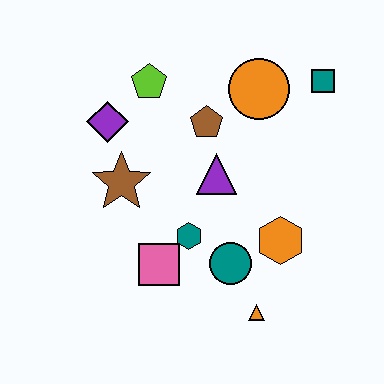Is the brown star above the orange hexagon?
Yes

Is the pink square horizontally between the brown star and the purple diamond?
No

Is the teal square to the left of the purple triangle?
No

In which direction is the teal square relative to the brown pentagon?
The teal square is to the right of the brown pentagon.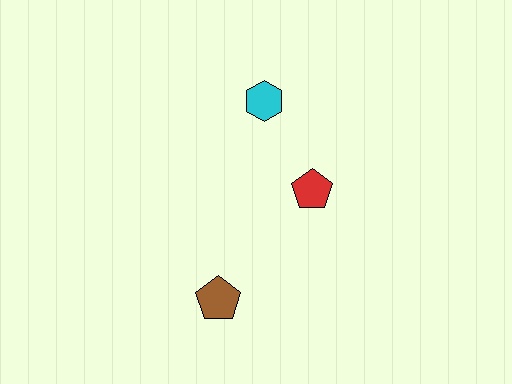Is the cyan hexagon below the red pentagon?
No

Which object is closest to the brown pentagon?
The red pentagon is closest to the brown pentagon.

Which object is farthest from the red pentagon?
The brown pentagon is farthest from the red pentagon.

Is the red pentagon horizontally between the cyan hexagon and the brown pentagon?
No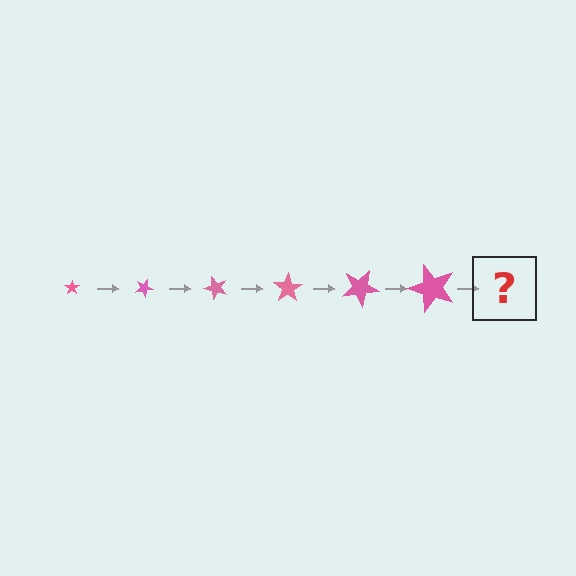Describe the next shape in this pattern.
It should be a star, larger than the previous one and rotated 150 degrees from the start.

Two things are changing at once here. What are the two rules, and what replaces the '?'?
The two rules are that the star grows larger each step and it rotates 25 degrees each step. The '?' should be a star, larger than the previous one and rotated 150 degrees from the start.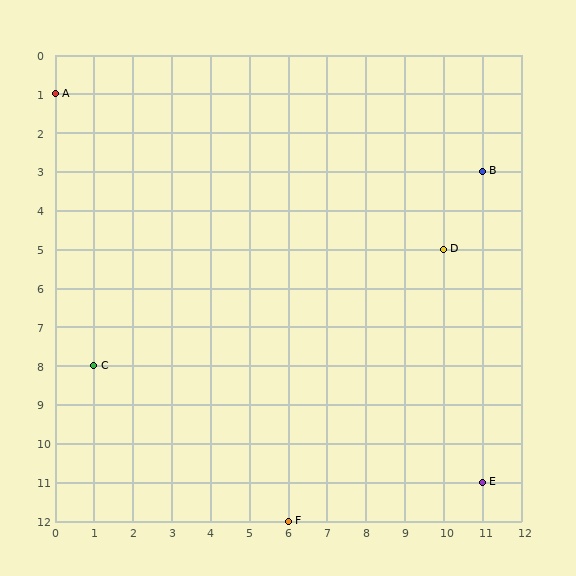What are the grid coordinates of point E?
Point E is at grid coordinates (11, 11).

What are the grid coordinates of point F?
Point F is at grid coordinates (6, 12).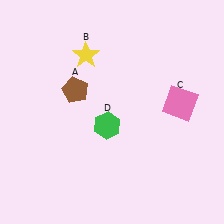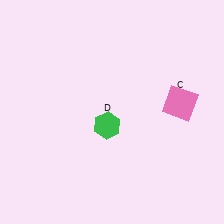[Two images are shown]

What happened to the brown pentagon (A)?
The brown pentagon (A) was removed in Image 2. It was in the top-left area of Image 1.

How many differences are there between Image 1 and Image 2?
There are 2 differences between the two images.